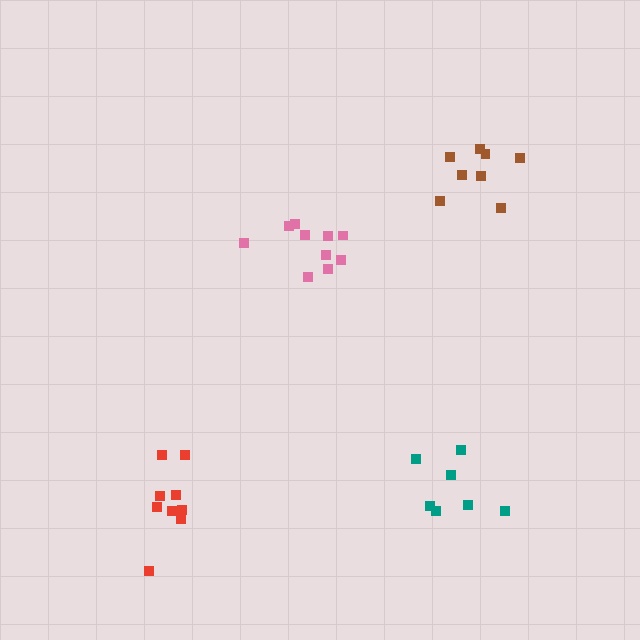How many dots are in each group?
Group 1: 7 dots, Group 2: 10 dots, Group 3: 8 dots, Group 4: 9 dots (34 total).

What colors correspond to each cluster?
The clusters are colored: teal, pink, brown, red.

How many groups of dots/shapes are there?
There are 4 groups.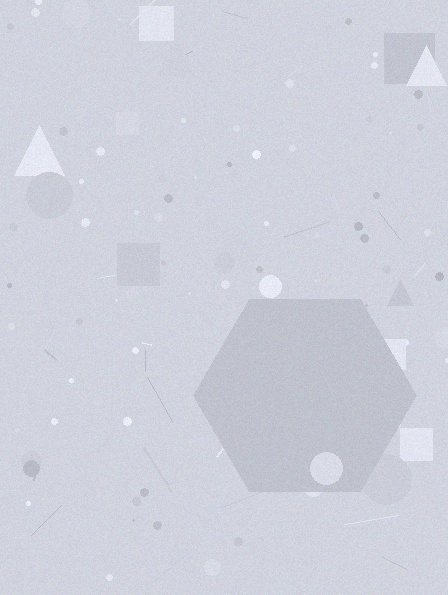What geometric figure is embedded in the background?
A hexagon is embedded in the background.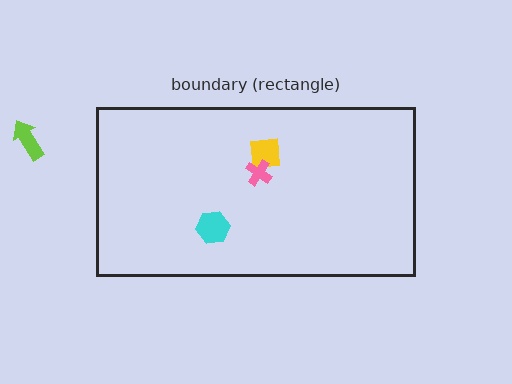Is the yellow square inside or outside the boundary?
Inside.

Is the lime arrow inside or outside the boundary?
Outside.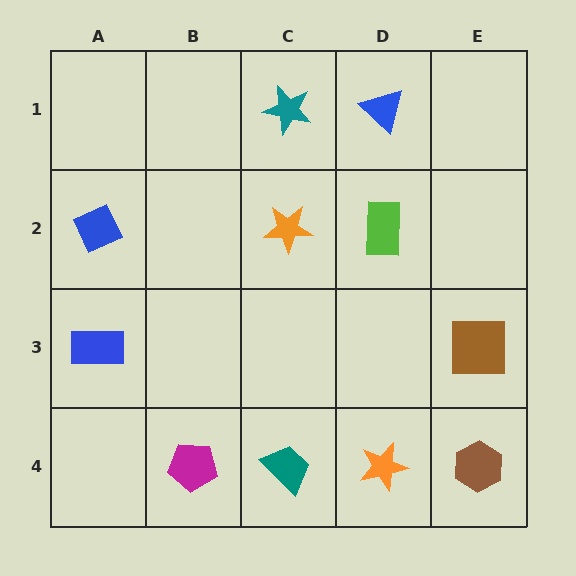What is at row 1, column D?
A blue triangle.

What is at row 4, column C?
A teal trapezoid.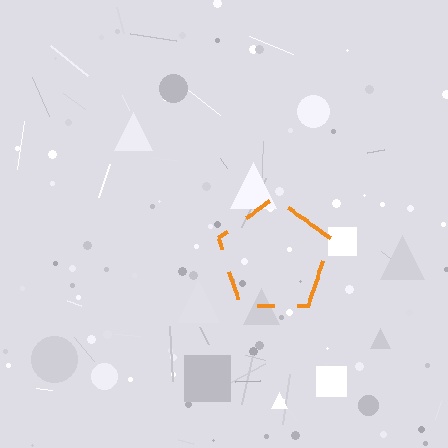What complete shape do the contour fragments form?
The contour fragments form a pentagon.